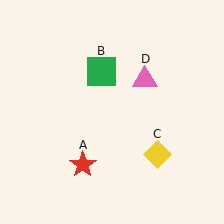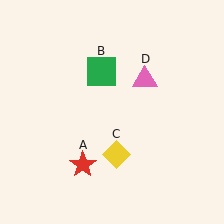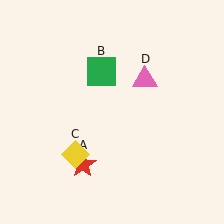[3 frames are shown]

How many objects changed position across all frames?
1 object changed position: yellow diamond (object C).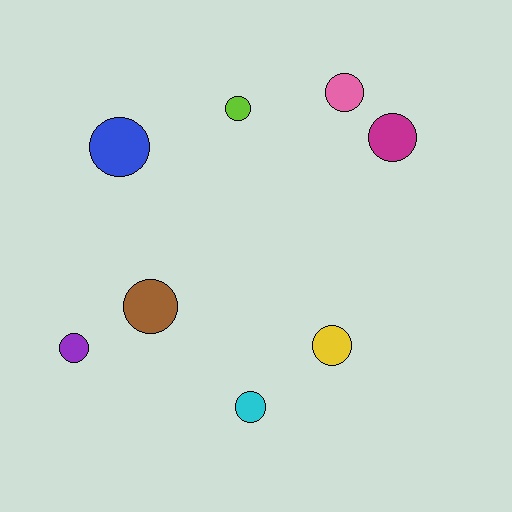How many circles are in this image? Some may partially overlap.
There are 8 circles.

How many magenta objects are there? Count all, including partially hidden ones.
There is 1 magenta object.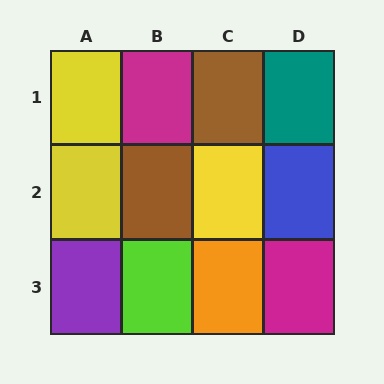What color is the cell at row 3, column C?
Orange.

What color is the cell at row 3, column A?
Purple.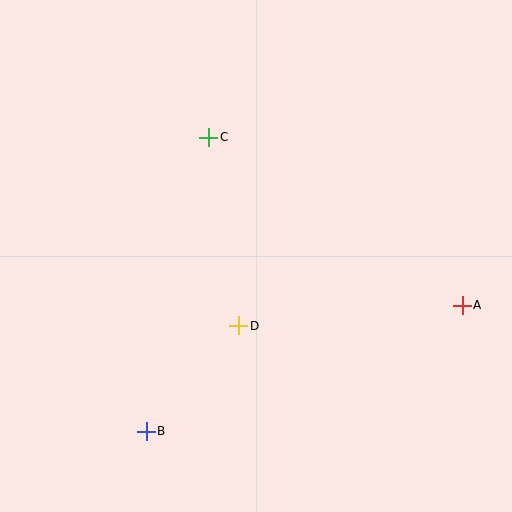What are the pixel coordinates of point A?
Point A is at (462, 305).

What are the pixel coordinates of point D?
Point D is at (239, 326).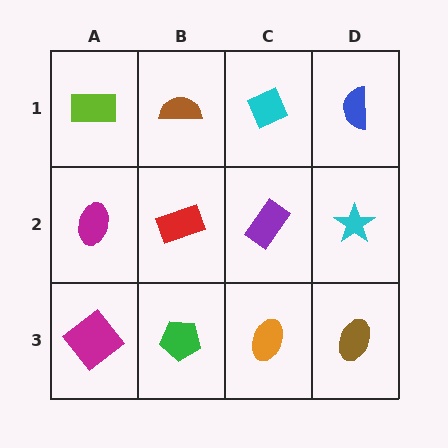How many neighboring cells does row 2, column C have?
4.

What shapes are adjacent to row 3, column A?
A magenta ellipse (row 2, column A), a green pentagon (row 3, column B).